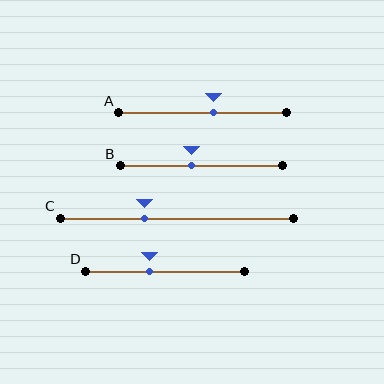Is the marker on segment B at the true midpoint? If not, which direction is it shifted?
No, the marker on segment B is shifted to the left by about 6% of the segment length.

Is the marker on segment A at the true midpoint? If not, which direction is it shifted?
No, the marker on segment A is shifted to the right by about 6% of the segment length.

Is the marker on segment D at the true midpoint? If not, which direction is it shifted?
No, the marker on segment D is shifted to the left by about 10% of the segment length.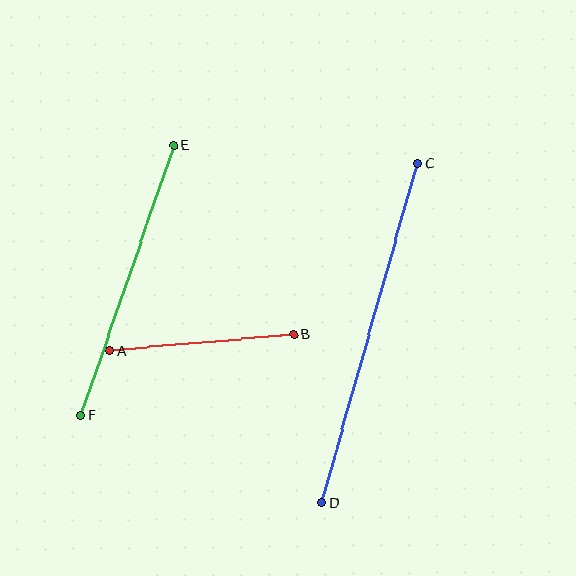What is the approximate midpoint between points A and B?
The midpoint is at approximately (201, 342) pixels.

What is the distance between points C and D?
The distance is approximately 352 pixels.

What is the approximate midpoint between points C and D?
The midpoint is at approximately (370, 333) pixels.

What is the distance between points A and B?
The distance is approximately 185 pixels.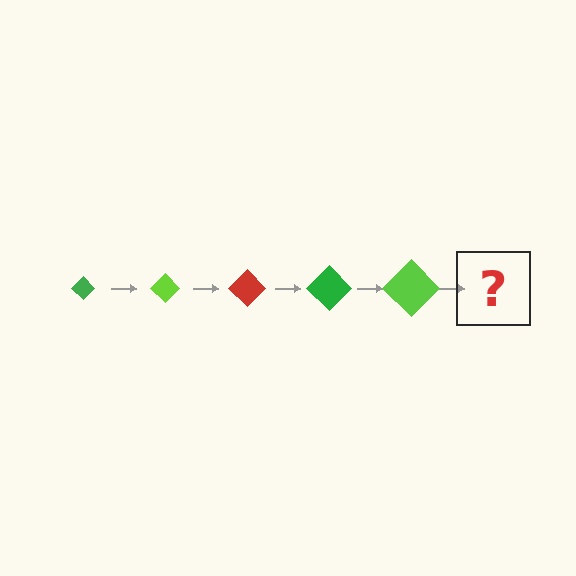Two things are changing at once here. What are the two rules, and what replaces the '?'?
The two rules are that the diamond grows larger each step and the color cycles through green, lime, and red. The '?' should be a red diamond, larger than the previous one.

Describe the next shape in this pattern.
It should be a red diamond, larger than the previous one.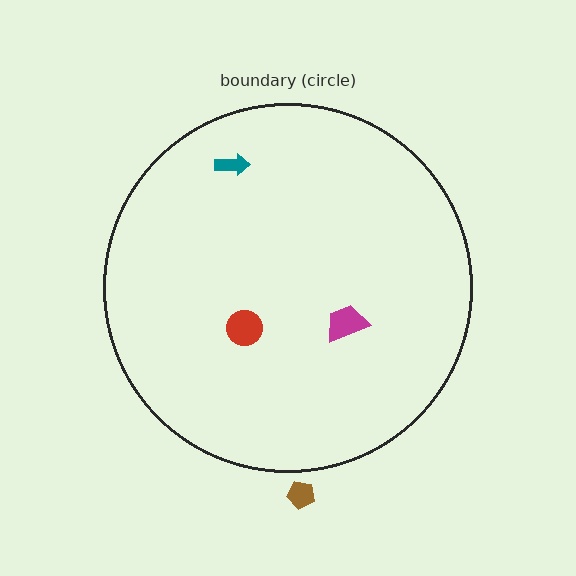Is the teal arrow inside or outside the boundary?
Inside.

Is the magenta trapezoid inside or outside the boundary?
Inside.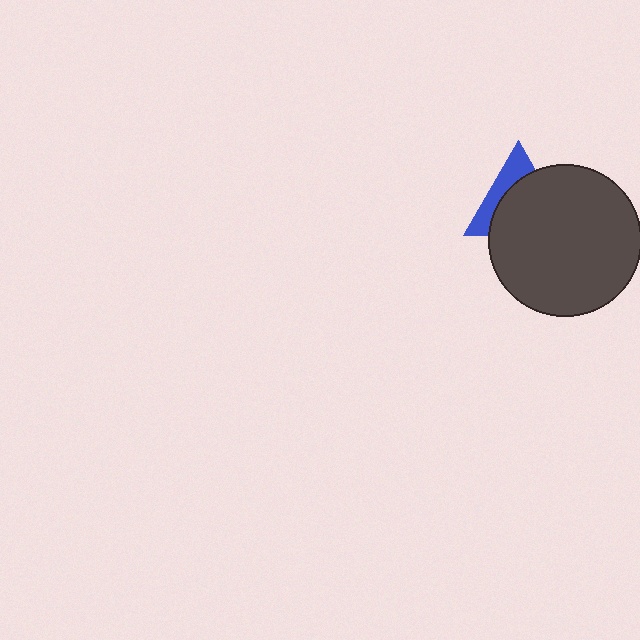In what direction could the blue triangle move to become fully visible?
The blue triangle could move toward the upper-left. That would shift it out from behind the dark gray circle entirely.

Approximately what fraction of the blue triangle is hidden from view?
Roughly 65% of the blue triangle is hidden behind the dark gray circle.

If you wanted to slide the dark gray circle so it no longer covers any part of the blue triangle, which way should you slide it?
Slide it toward the lower-right — that is the most direct way to separate the two shapes.